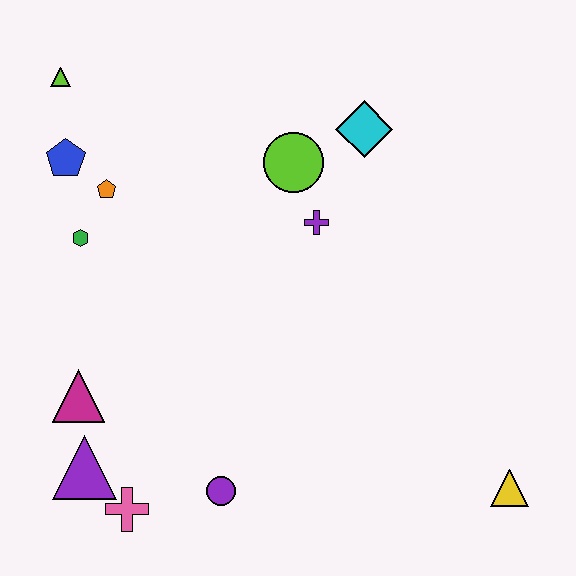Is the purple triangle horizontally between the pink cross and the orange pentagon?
No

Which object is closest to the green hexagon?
The orange pentagon is closest to the green hexagon.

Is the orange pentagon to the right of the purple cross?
No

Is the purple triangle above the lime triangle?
No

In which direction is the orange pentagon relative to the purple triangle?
The orange pentagon is above the purple triangle.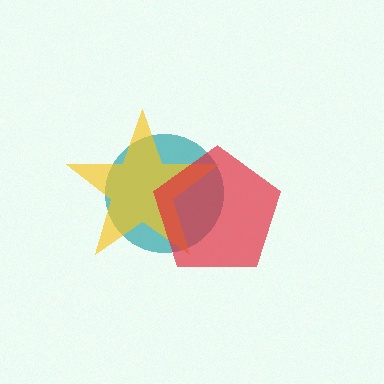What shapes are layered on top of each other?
The layered shapes are: a teal circle, a yellow star, a red pentagon.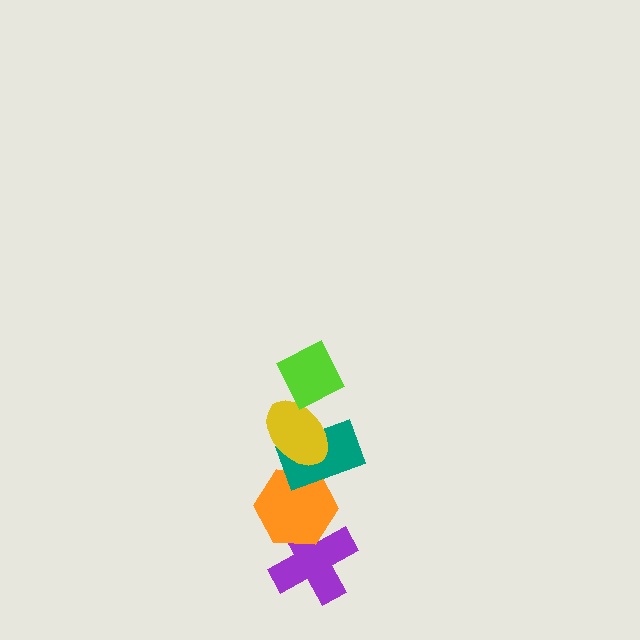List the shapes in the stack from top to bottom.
From top to bottom: the lime diamond, the yellow ellipse, the teal rectangle, the orange hexagon, the purple cross.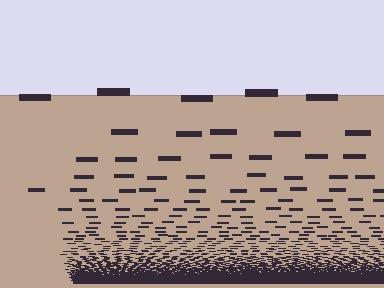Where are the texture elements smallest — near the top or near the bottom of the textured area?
Near the bottom.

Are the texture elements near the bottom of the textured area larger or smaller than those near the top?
Smaller. The gradient is inverted — elements near the bottom are smaller and denser.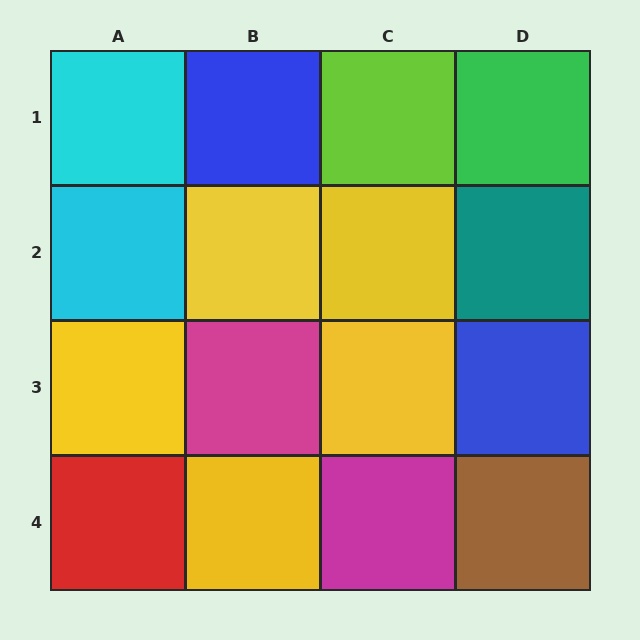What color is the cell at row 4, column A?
Red.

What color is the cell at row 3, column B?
Magenta.